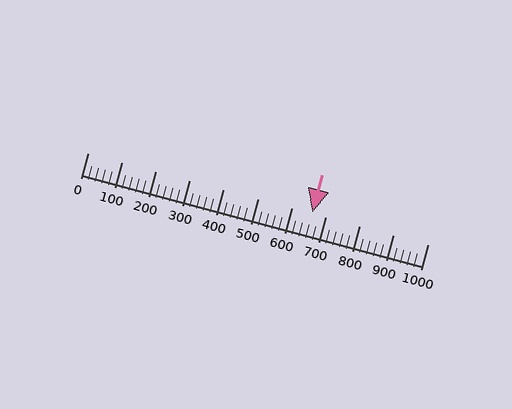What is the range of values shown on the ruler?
The ruler shows values from 0 to 1000.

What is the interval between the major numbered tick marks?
The major tick marks are spaced 100 units apart.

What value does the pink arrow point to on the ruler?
The pink arrow points to approximately 660.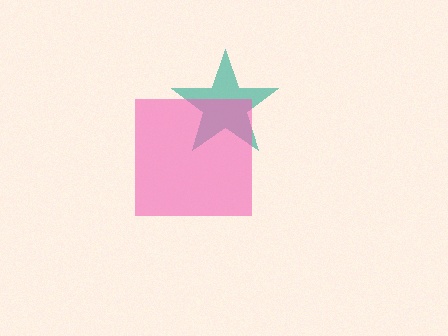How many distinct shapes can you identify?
There are 2 distinct shapes: a teal star, a pink square.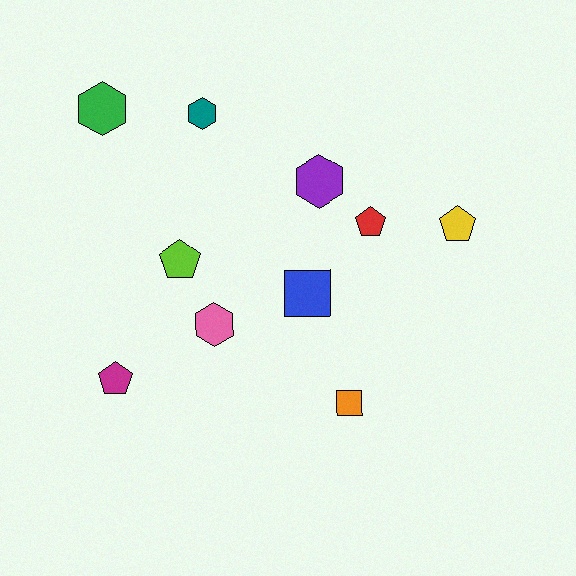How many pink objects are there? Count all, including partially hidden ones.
There is 1 pink object.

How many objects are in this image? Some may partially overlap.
There are 10 objects.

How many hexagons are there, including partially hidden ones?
There are 4 hexagons.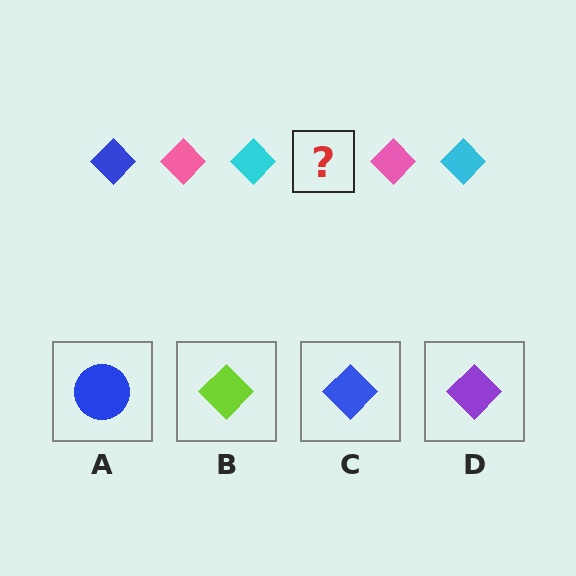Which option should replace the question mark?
Option C.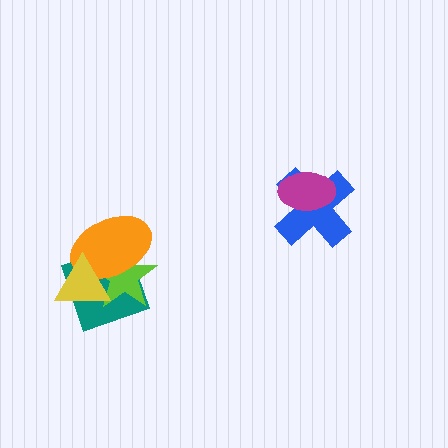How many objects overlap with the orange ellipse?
3 objects overlap with the orange ellipse.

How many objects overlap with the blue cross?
1 object overlaps with the blue cross.